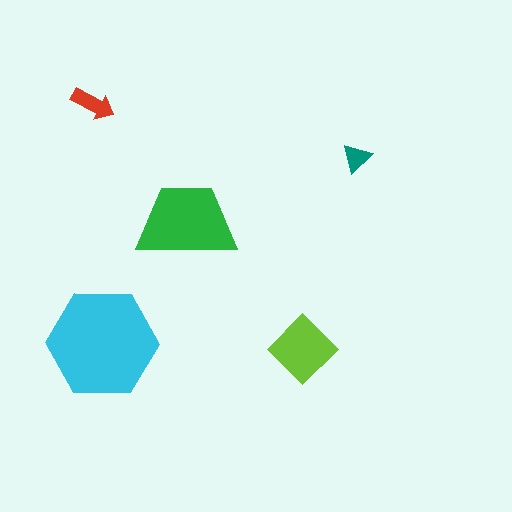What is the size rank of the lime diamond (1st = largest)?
3rd.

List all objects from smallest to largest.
The teal triangle, the red arrow, the lime diamond, the green trapezoid, the cyan hexagon.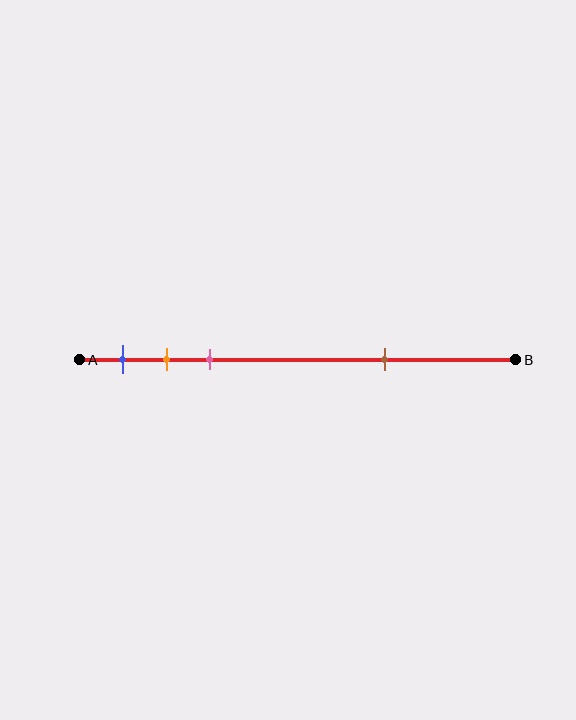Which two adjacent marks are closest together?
The orange and pink marks are the closest adjacent pair.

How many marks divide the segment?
There are 4 marks dividing the segment.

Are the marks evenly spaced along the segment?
No, the marks are not evenly spaced.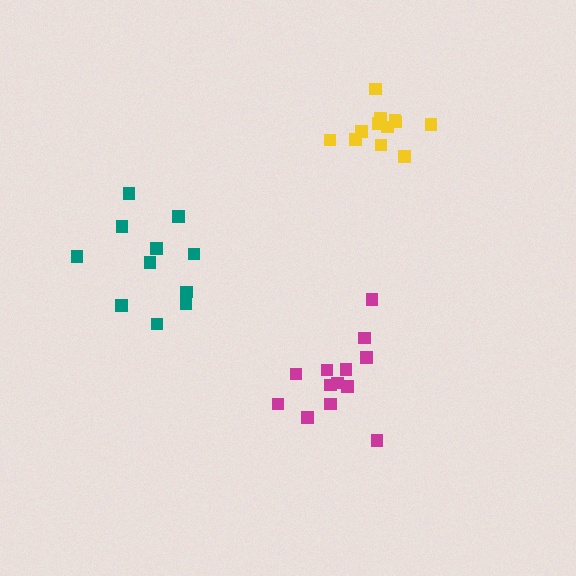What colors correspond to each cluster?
The clusters are colored: magenta, teal, yellow.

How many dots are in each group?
Group 1: 13 dots, Group 2: 11 dots, Group 3: 12 dots (36 total).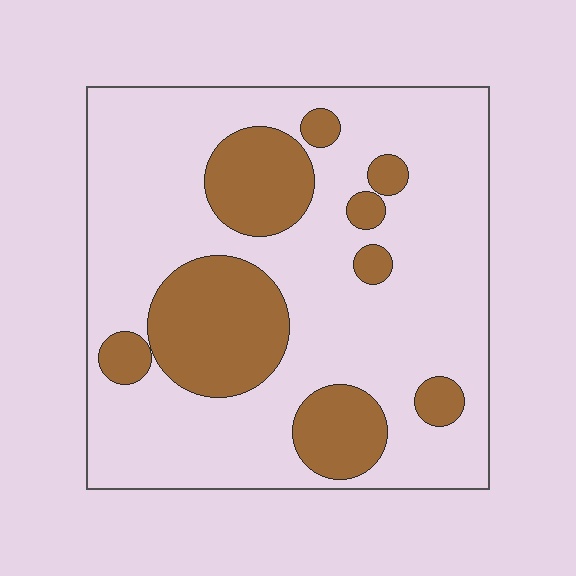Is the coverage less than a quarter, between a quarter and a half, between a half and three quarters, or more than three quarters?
Between a quarter and a half.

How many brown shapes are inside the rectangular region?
9.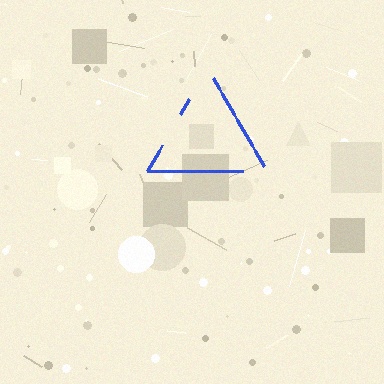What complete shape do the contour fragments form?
The contour fragments form a triangle.